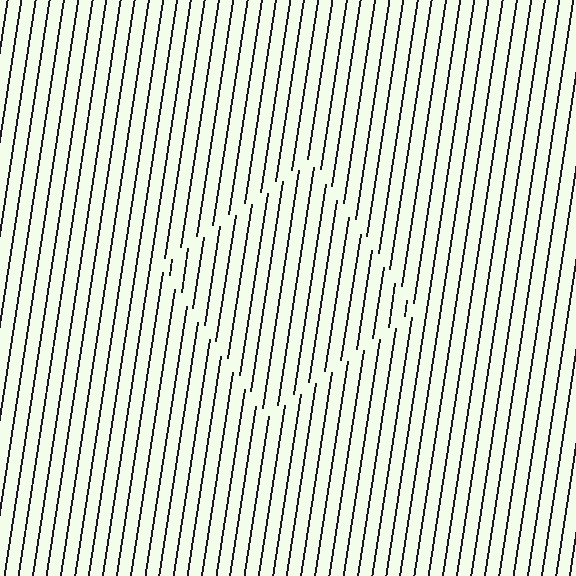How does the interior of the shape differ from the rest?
The interior of the shape contains the same grating, shifted by half a period — the contour is defined by the phase discontinuity where line-ends from the inner and outer gratings abut.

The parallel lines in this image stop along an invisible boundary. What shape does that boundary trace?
An illusory square. The interior of the shape contains the same grating, shifted by half a period — the contour is defined by the phase discontinuity where line-ends from the inner and outer gratings abut.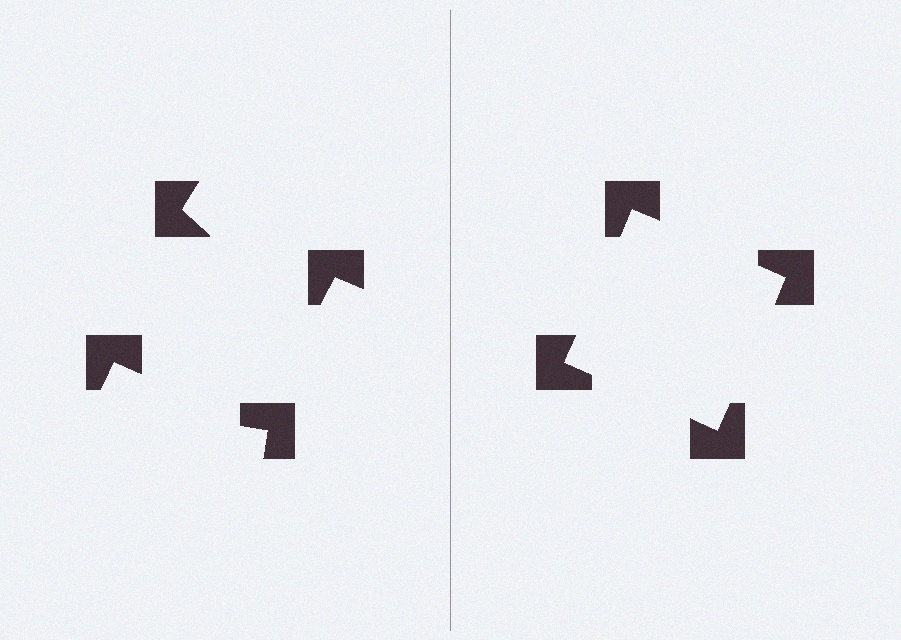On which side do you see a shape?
An illusory square appears on the right side. On the left side the wedge cuts are rotated, so no coherent shape forms.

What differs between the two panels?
The notched squares are positioned identically on both sides; only the wedge orientations differ. On the right they align to a square; on the left they are misaligned.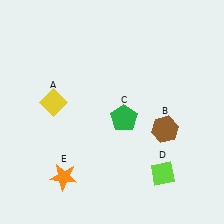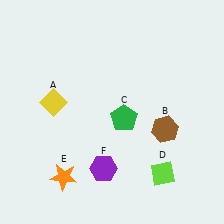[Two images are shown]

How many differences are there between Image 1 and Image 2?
There is 1 difference between the two images.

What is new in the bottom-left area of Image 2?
A purple hexagon (F) was added in the bottom-left area of Image 2.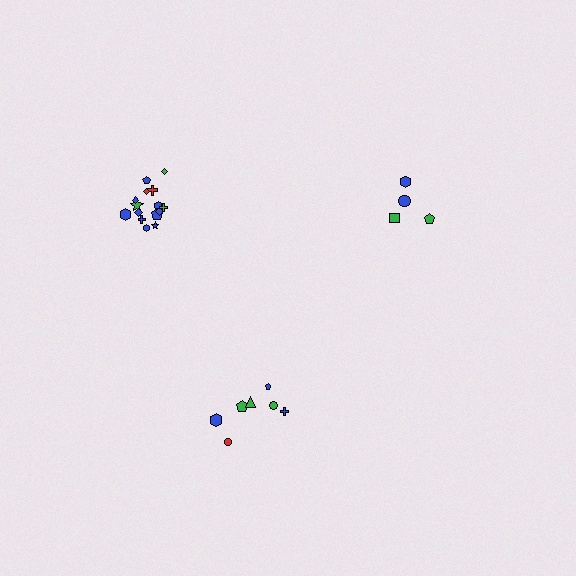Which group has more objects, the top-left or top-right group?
The top-left group.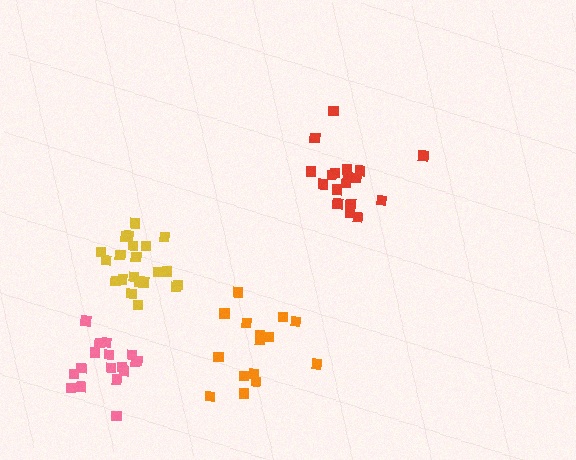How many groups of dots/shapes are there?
There are 4 groups.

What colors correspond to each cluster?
The clusters are colored: red, yellow, pink, orange.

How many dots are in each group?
Group 1: 18 dots, Group 2: 21 dots, Group 3: 17 dots, Group 4: 15 dots (71 total).